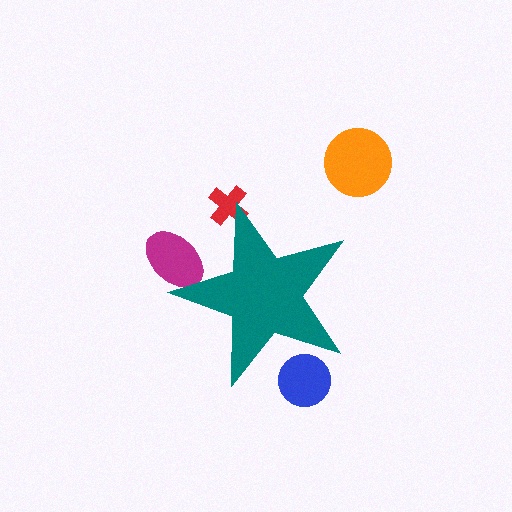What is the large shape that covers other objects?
A teal star.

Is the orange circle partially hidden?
No, the orange circle is fully visible.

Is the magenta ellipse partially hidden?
Yes, the magenta ellipse is partially hidden behind the teal star.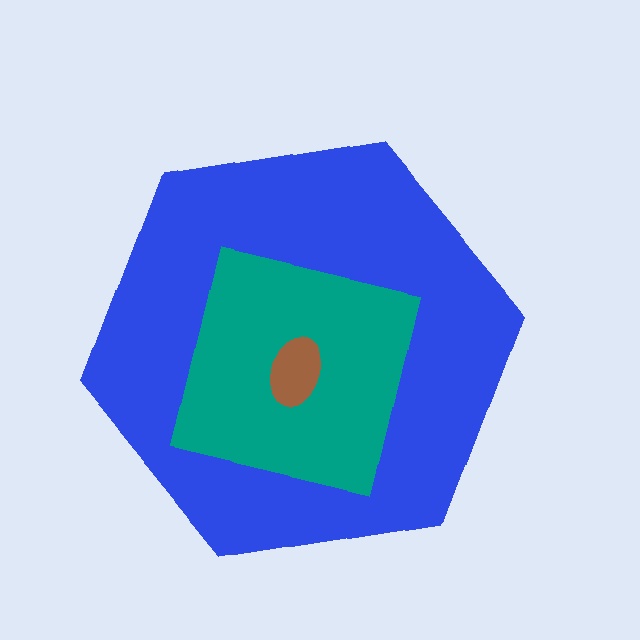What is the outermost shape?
The blue hexagon.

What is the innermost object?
The brown ellipse.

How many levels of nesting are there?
3.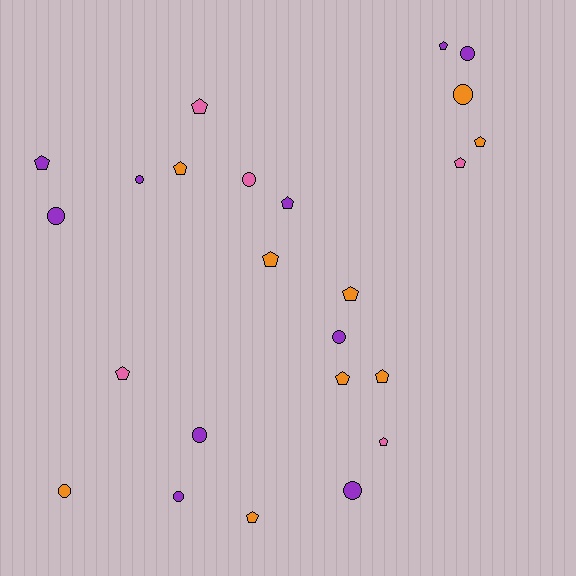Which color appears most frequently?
Purple, with 10 objects.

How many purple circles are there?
There are 7 purple circles.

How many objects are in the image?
There are 24 objects.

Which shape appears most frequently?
Pentagon, with 14 objects.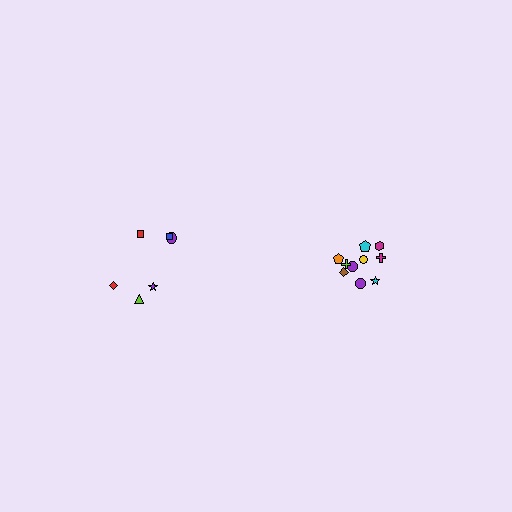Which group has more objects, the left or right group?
The right group.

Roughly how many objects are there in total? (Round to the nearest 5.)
Roughly 15 objects in total.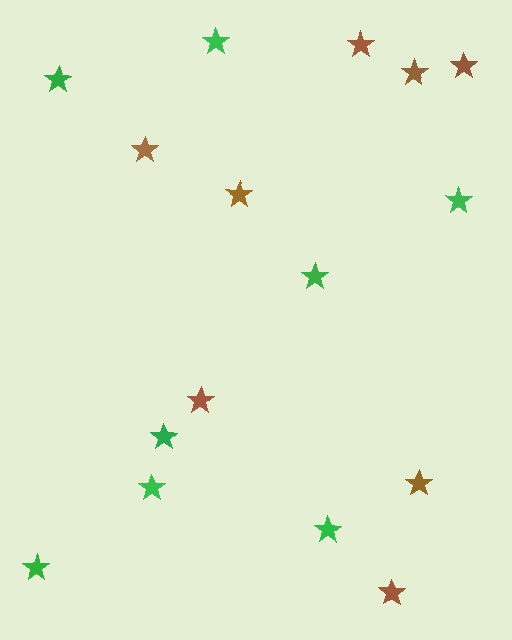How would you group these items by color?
There are 2 groups: one group of brown stars (8) and one group of green stars (8).